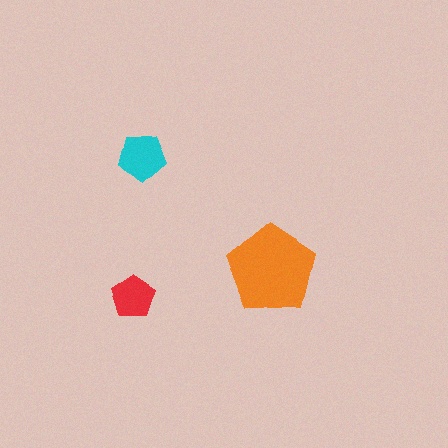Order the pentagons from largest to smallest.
the orange one, the cyan one, the red one.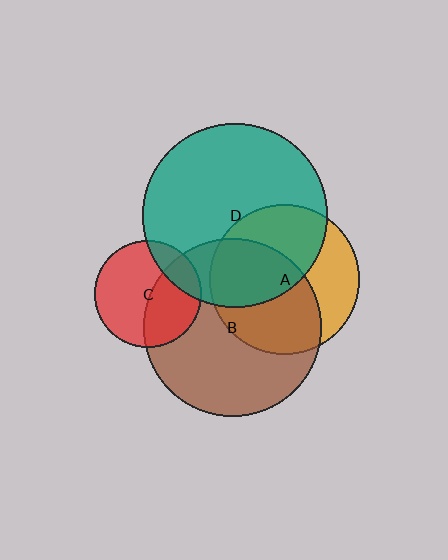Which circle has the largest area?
Circle D (teal).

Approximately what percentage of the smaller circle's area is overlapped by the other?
Approximately 50%.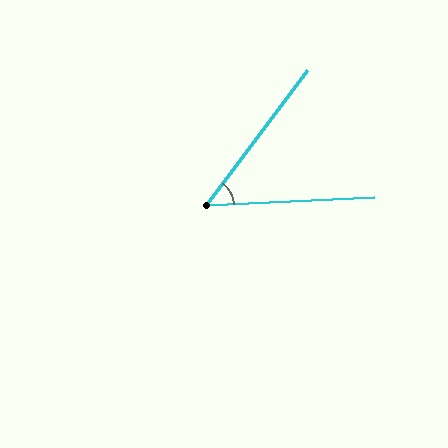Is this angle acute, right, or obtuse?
It is acute.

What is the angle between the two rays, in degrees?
Approximately 50 degrees.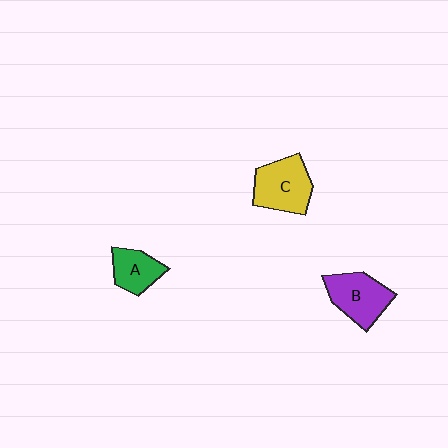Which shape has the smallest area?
Shape A (green).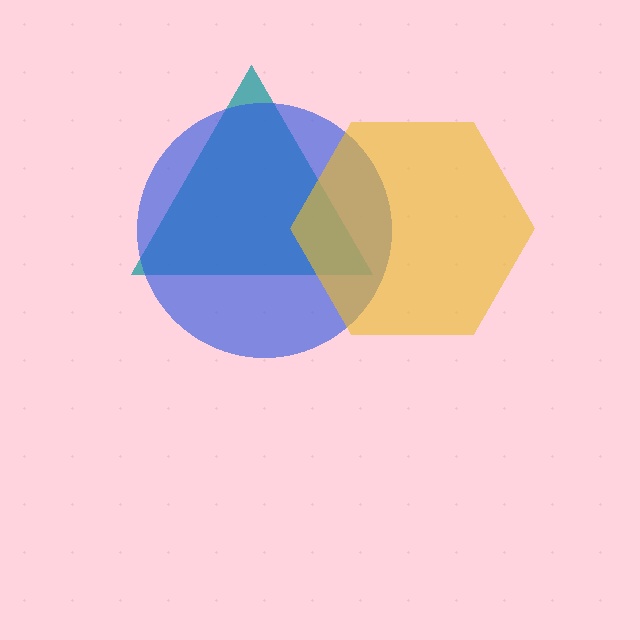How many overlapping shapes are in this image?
There are 3 overlapping shapes in the image.